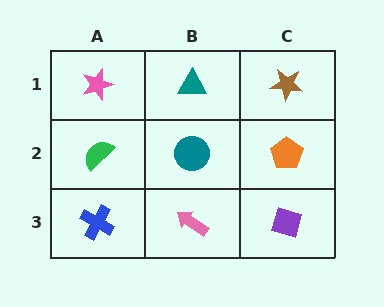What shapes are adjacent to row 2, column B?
A teal triangle (row 1, column B), a pink arrow (row 3, column B), a green semicircle (row 2, column A), an orange pentagon (row 2, column C).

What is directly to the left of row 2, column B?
A green semicircle.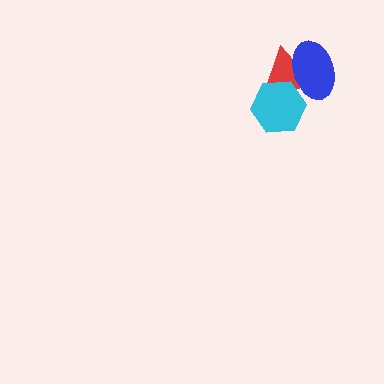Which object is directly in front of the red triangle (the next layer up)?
The blue ellipse is directly in front of the red triangle.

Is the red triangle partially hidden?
Yes, it is partially covered by another shape.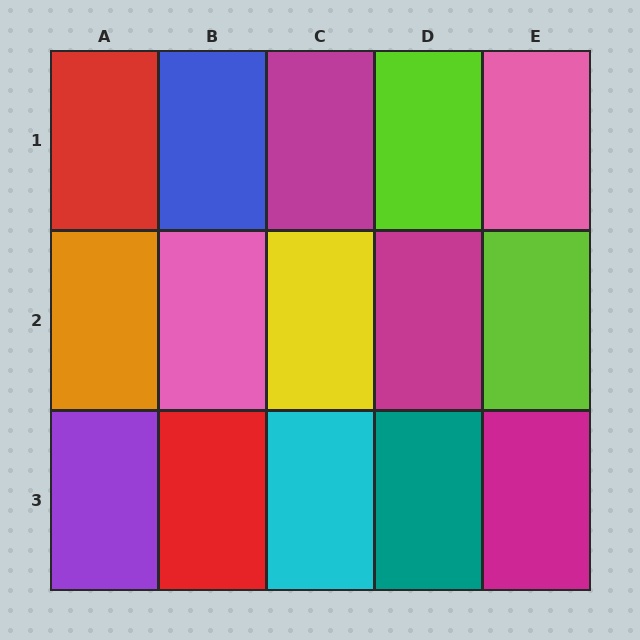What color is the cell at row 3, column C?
Cyan.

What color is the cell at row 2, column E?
Lime.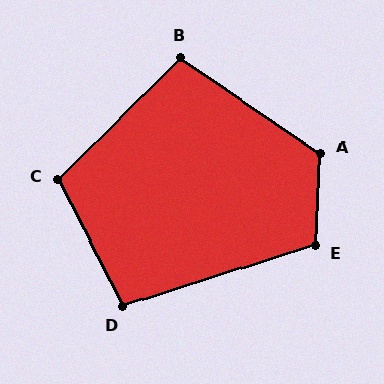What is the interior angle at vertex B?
Approximately 101 degrees (obtuse).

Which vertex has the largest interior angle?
A, at approximately 121 degrees.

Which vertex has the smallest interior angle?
D, at approximately 99 degrees.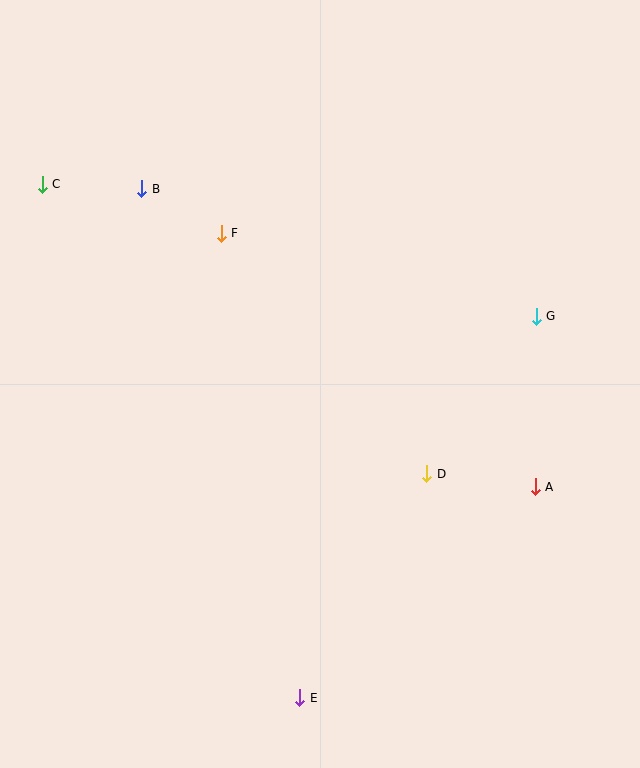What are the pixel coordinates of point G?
Point G is at (536, 316).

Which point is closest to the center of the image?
Point D at (427, 474) is closest to the center.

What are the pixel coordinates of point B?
Point B is at (142, 189).